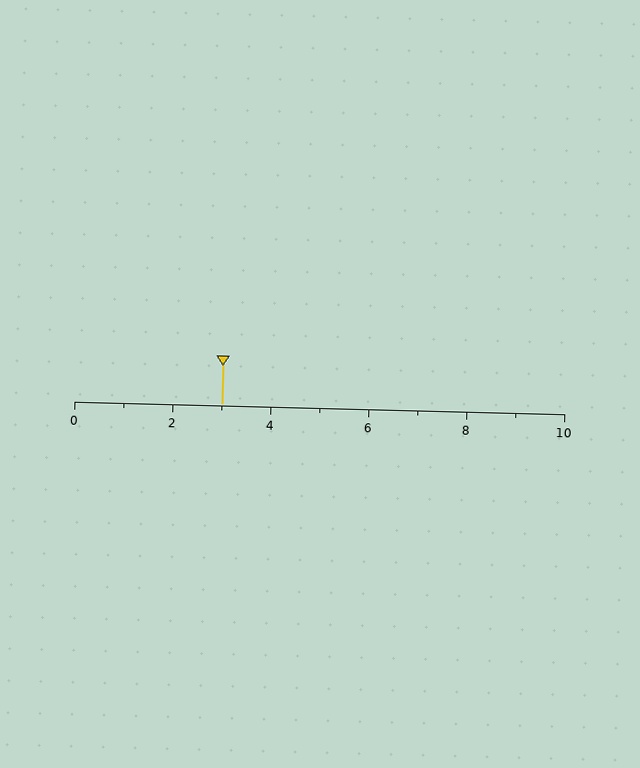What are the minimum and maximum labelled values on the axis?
The axis runs from 0 to 10.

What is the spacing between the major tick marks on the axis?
The major ticks are spaced 2 apart.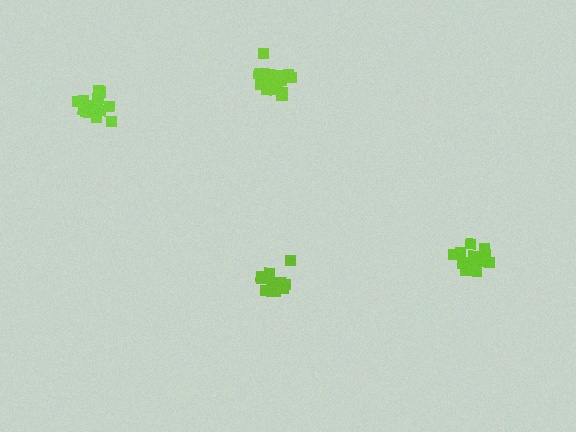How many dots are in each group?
Group 1: 16 dots, Group 2: 16 dots, Group 3: 12 dots, Group 4: 17 dots (61 total).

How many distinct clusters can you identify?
There are 4 distinct clusters.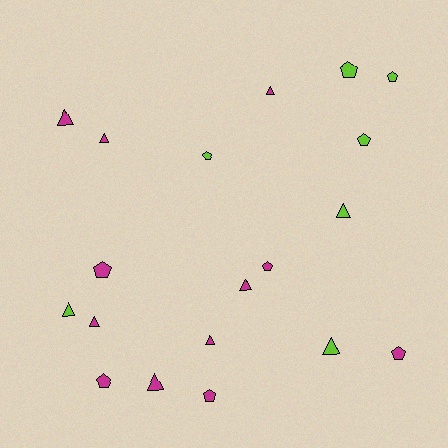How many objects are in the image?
There are 19 objects.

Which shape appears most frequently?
Triangle, with 10 objects.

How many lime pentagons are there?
There are 4 lime pentagons.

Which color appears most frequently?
Magenta, with 12 objects.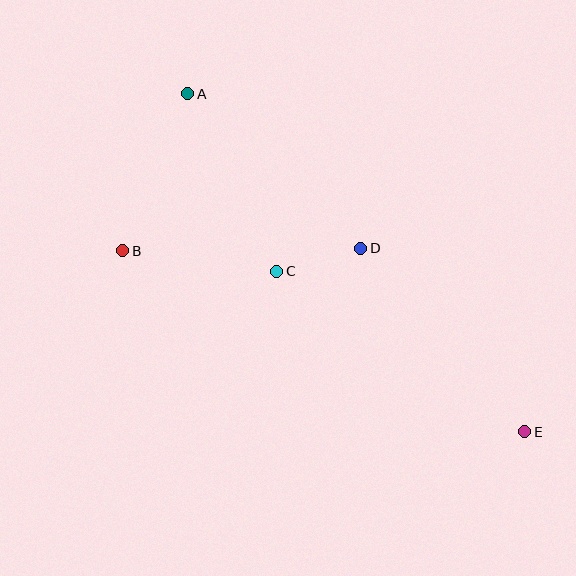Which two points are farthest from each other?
Points A and E are farthest from each other.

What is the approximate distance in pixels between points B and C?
The distance between B and C is approximately 155 pixels.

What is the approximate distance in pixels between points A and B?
The distance between A and B is approximately 170 pixels.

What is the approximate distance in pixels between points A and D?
The distance between A and D is approximately 232 pixels.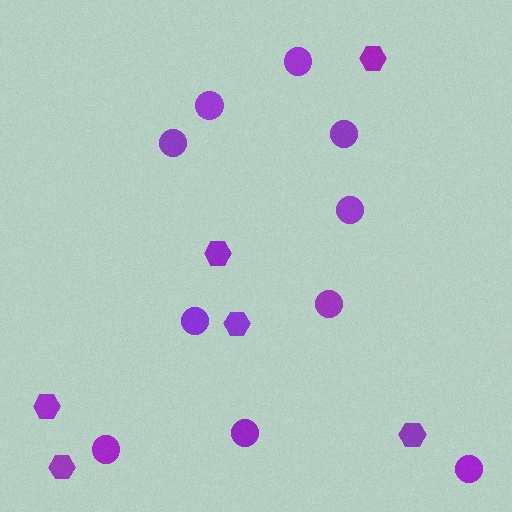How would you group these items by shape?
There are 2 groups: one group of hexagons (6) and one group of circles (10).